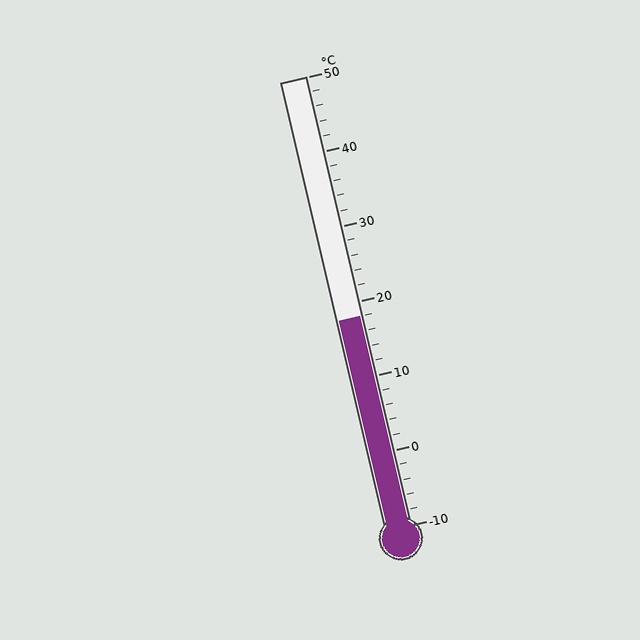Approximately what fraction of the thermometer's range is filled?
The thermometer is filled to approximately 45% of its range.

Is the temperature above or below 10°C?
The temperature is above 10°C.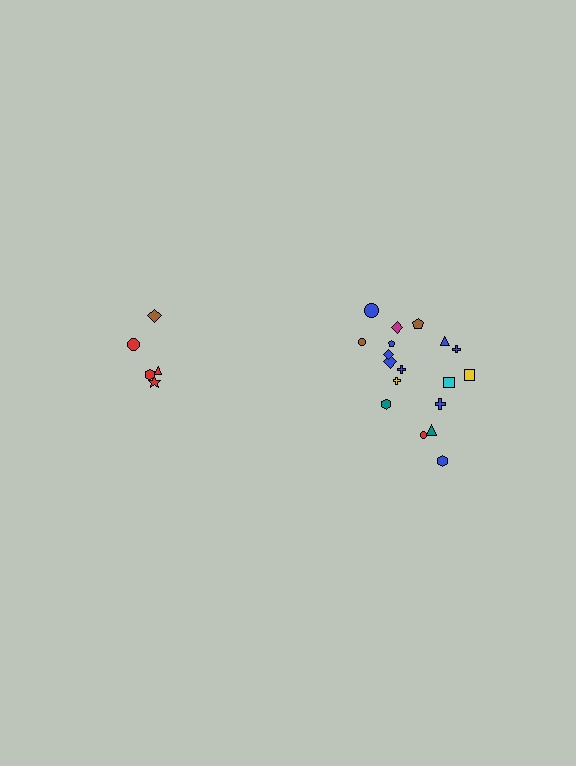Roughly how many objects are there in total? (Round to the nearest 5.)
Roughly 25 objects in total.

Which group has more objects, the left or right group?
The right group.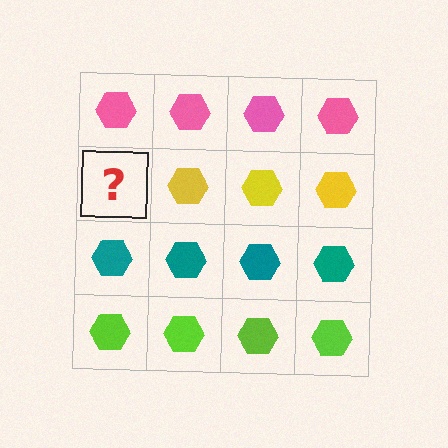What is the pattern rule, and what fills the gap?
The rule is that each row has a consistent color. The gap should be filled with a yellow hexagon.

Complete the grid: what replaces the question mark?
The question mark should be replaced with a yellow hexagon.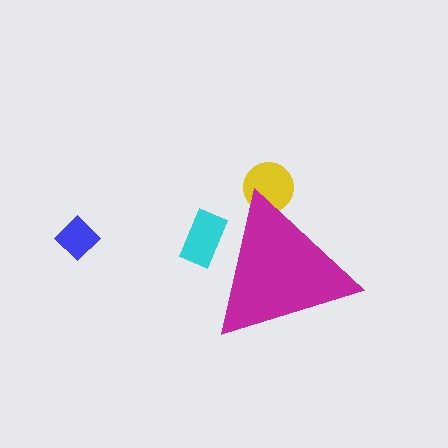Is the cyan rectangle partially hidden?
Yes, the cyan rectangle is partially hidden behind the magenta triangle.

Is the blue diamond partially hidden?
No, the blue diamond is fully visible.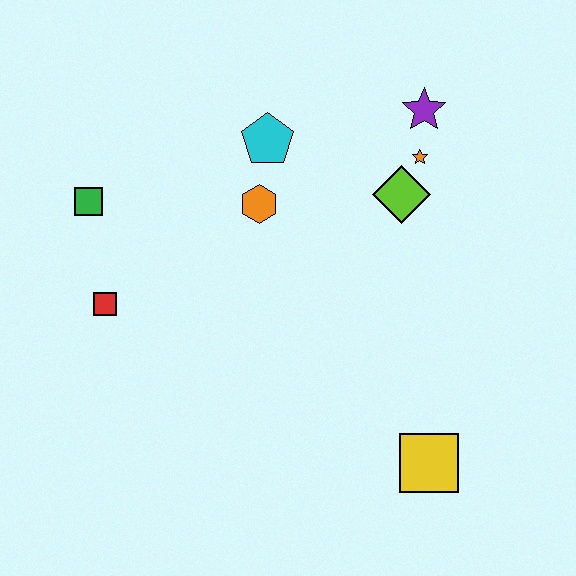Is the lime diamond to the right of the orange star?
No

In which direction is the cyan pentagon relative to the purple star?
The cyan pentagon is to the left of the purple star.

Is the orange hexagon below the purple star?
Yes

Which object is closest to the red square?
The green square is closest to the red square.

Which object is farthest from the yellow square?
The green square is farthest from the yellow square.